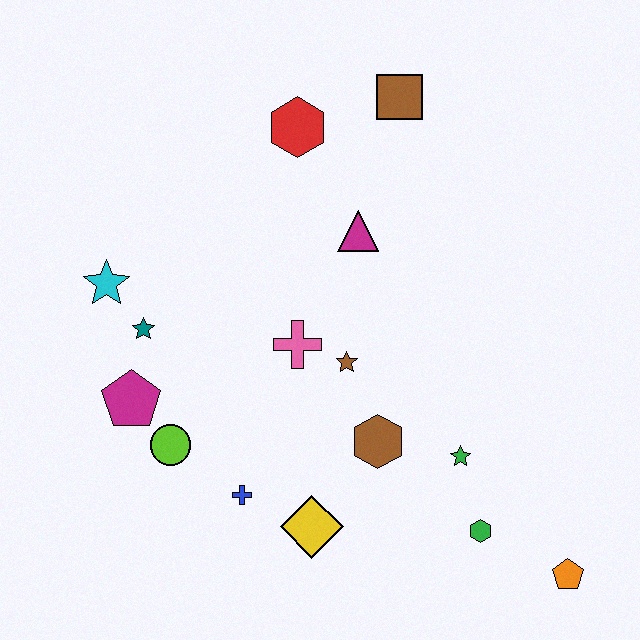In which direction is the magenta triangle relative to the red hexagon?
The magenta triangle is below the red hexagon.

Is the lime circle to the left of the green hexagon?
Yes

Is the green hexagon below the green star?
Yes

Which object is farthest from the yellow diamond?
The brown square is farthest from the yellow diamond.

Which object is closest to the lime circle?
The magenta pentagon is closest to the lime circle.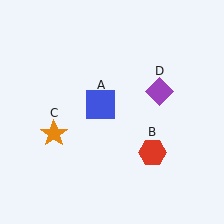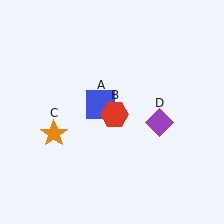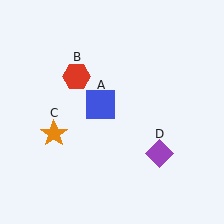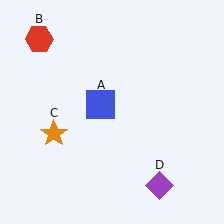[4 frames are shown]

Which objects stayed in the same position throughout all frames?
Blue square (object A) and orange star (object C) remained stationary.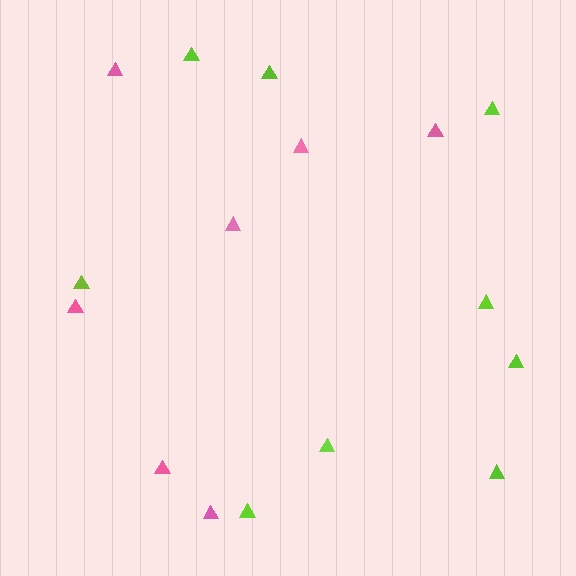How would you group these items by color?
There are 2 groups: one group of lime triangles (9) and one group of pink triangles (7).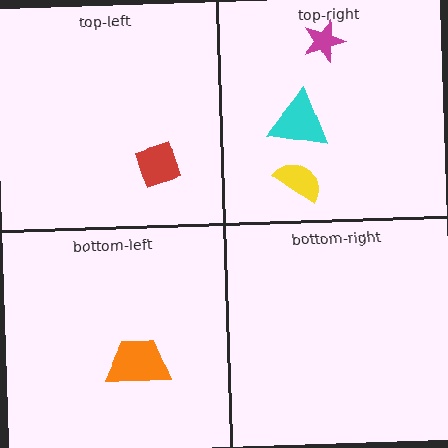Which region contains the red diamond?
The top-left region.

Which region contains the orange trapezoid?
The bottom-left region.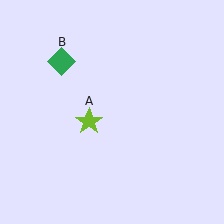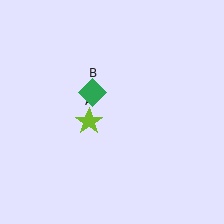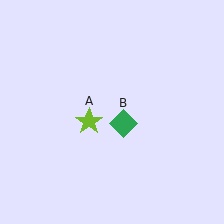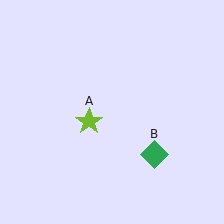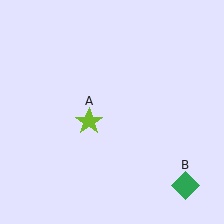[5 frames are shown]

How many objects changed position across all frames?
1 object changed position: green diamond (object B).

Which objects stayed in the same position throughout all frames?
Lime star (object A) remained stationary.